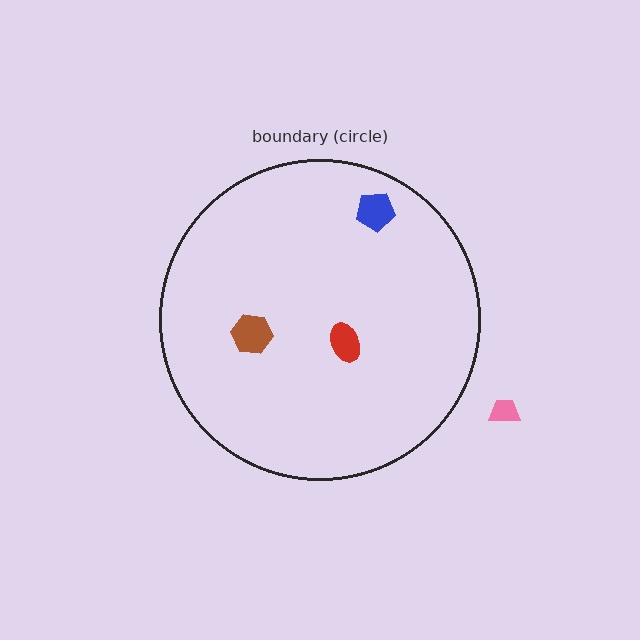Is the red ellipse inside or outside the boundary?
Inside.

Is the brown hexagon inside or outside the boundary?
Inside.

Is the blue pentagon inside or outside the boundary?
Inside.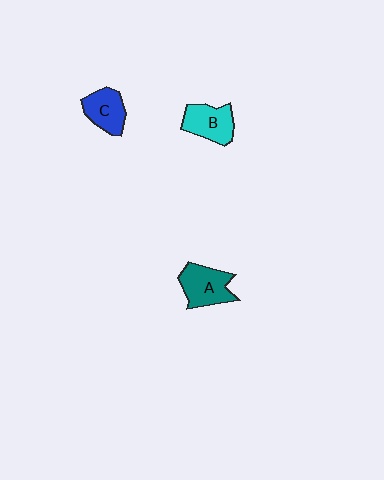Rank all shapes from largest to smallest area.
From largest to smallest: A (teal), B (cyan), C (blue).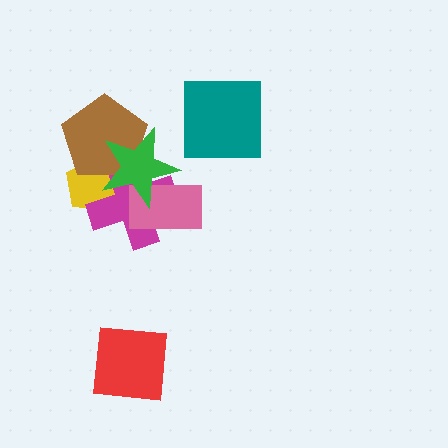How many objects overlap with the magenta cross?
4 objects overlap with the magenta cross.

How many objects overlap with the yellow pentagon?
3 objects overlap with the yellow pentagon.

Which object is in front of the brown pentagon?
The green star is in front of the brown pentagon.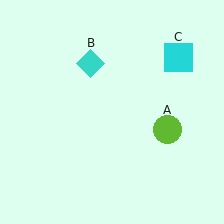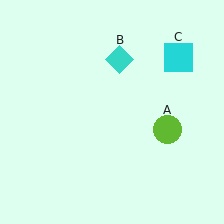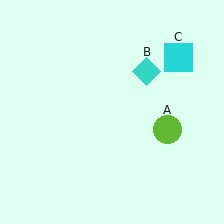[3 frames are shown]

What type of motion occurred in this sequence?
The cyan diamond (object B) rotated clockwise around the center of the scene.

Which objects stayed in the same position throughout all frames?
Lime circle (object A) and cyan square (object C) remained stationary.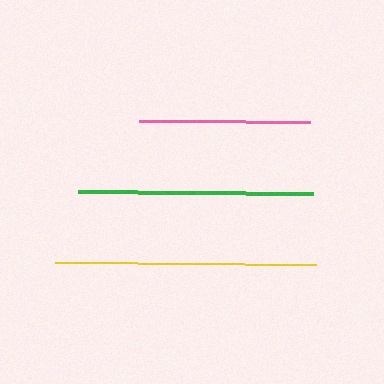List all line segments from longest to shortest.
From longest to shortest: yellow, green, pink.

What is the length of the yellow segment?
The yellow segment is approximately 261 pixels long.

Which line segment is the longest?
The yellow line is the longest at approximately 261 pixels.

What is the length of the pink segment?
The pink segment is approximately 171 pixels long.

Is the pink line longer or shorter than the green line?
The green line is longer than the pink line.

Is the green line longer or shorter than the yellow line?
The yellow line is longer than the green line.